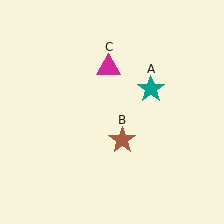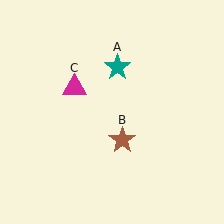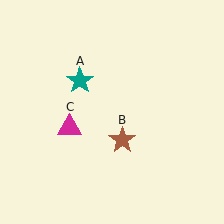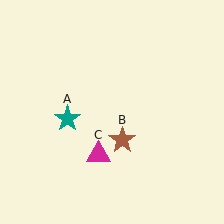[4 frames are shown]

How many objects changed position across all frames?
2 objects changed position: teal star (object A), magenta triangle (object C).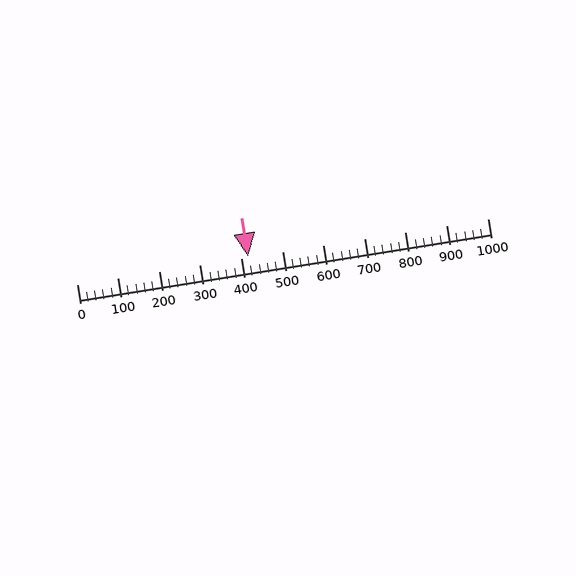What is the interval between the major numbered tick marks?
The major tick marks are spaced 100 units apart.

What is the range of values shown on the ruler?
The ruler shows values from 0 to 1000.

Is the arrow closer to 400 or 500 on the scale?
The arrow is closer to 400.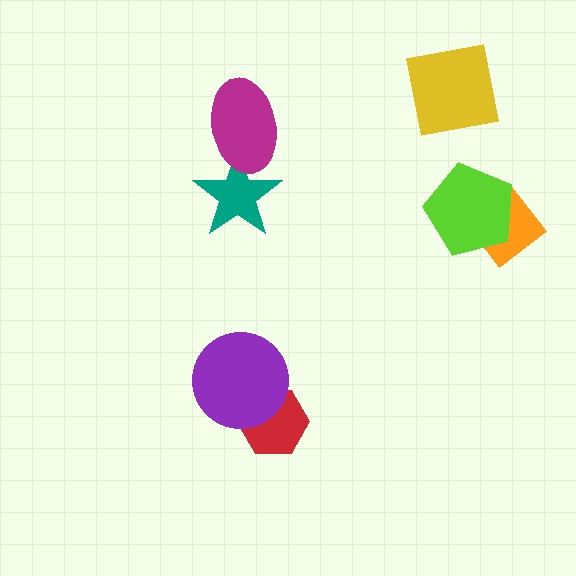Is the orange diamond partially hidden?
Yes, it is partially covered by another shape.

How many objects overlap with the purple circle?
1 object overlaps with the purple circle.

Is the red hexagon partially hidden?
Yes, it is partially covered by another shape.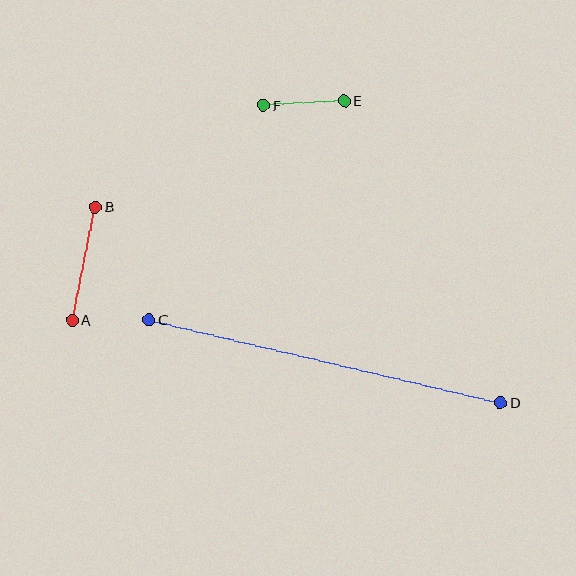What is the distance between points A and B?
The distance is approximately 115 pixels.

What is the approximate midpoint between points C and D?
The midpoint is at approximately (325, 361) pixels.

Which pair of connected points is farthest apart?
Points C and D are farthest apart.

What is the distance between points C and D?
The distance is approximately 361 pixels.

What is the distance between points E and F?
The distance is approximately 81 pixels.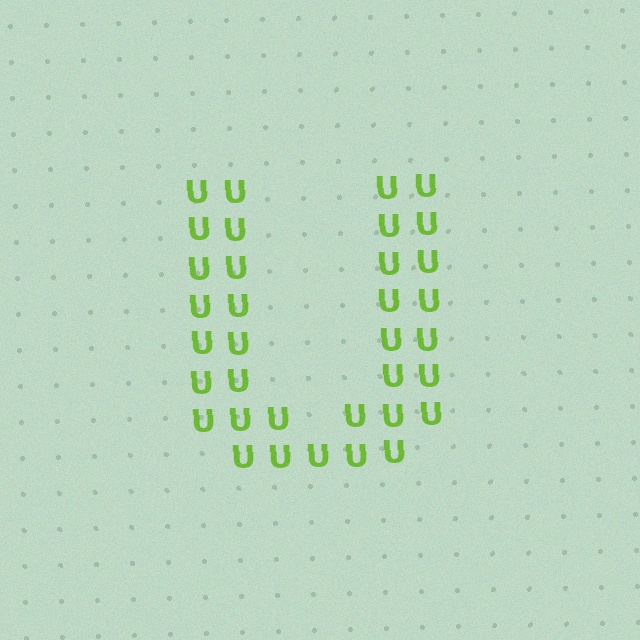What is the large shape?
The large shape is the letter U.